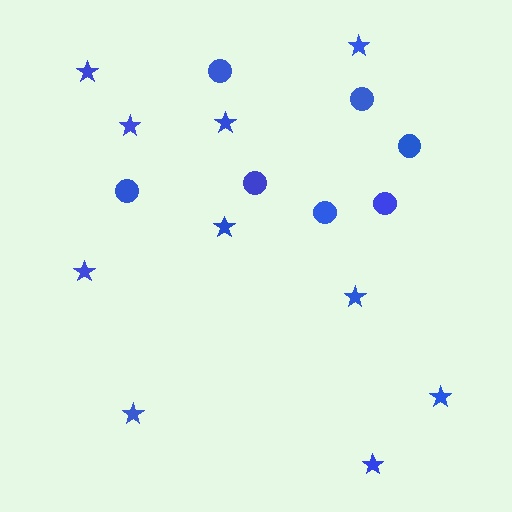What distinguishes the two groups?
There are 2 groups: one group of circles (7) and one group of stars (10).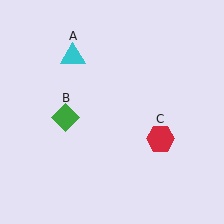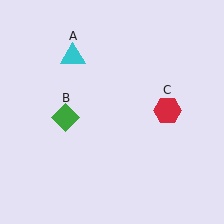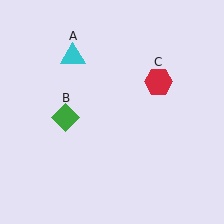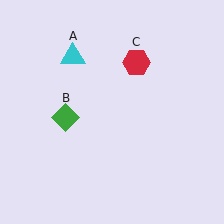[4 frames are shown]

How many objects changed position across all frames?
1 object changed position: red hexagon (object C).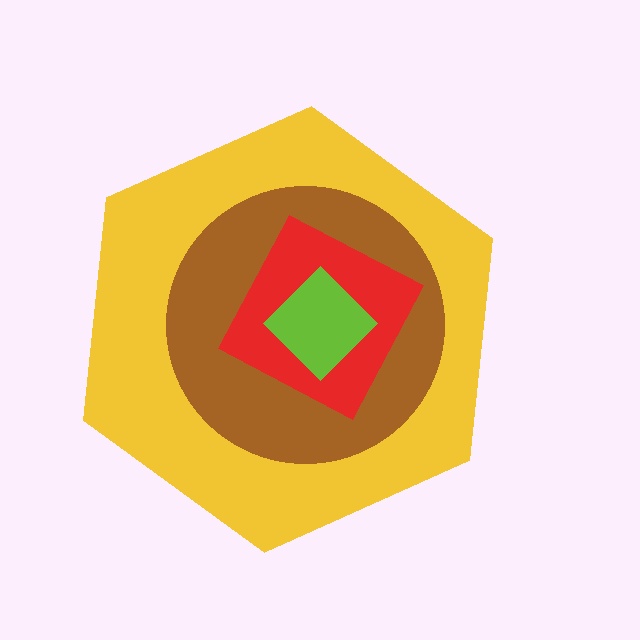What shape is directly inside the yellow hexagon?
The brown circle.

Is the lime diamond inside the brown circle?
Yes.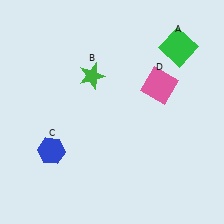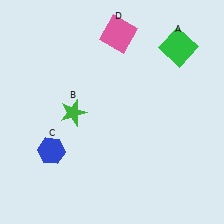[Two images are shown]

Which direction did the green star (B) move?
The green star (B) moved down.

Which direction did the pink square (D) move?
The pink square (D) moved up.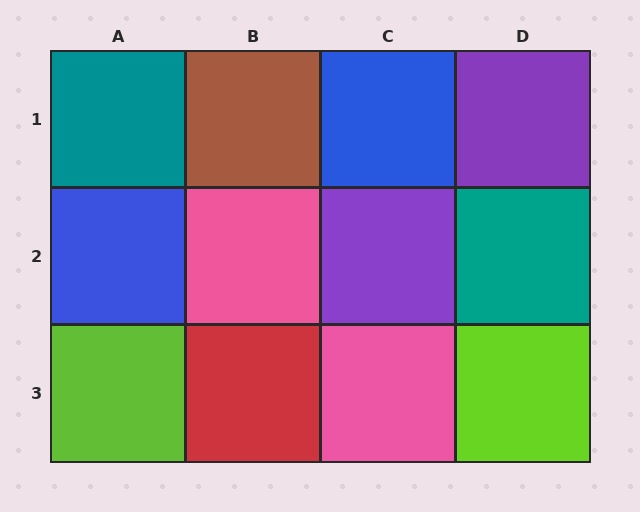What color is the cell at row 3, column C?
Pink.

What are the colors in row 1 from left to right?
Teal, brown, blue, purple.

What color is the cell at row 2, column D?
Teal.